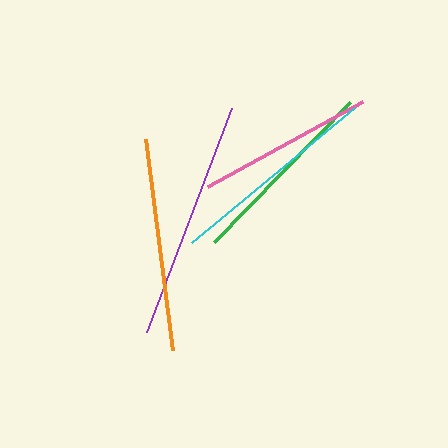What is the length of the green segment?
The green segment is approximately 196 pixels long.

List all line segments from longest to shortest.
From longest to shortest: purple, orange, cyan, green, pink.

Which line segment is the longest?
The purple line is the longest at approximately 240 pixels.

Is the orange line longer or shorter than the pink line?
The orange line is longer than the pink line.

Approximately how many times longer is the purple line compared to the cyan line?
The purple line is approximately 1.1 times the length of the cyan line.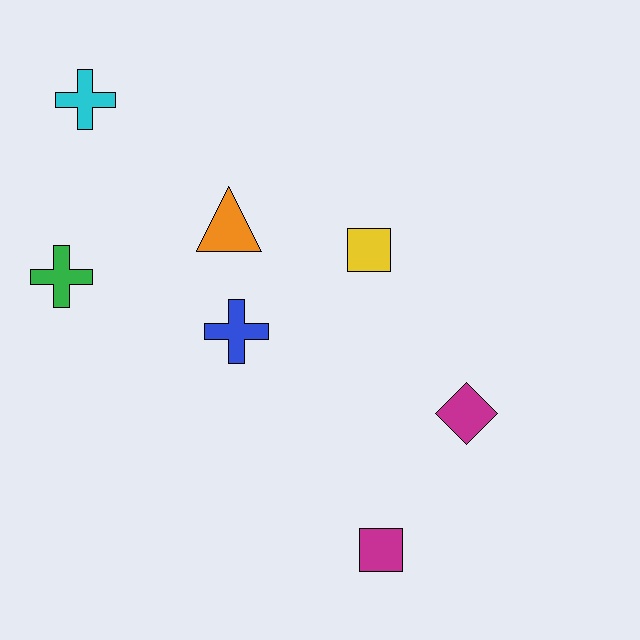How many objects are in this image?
There are 7 objects.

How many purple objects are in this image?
There are no purple objects.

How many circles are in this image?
There are no circles.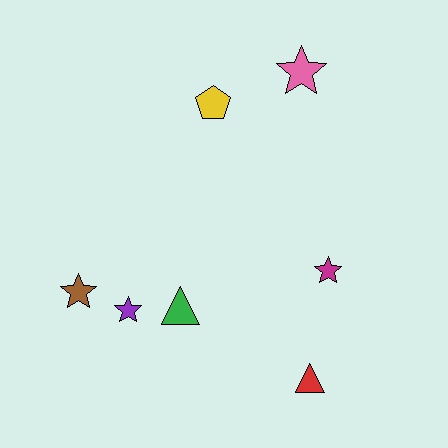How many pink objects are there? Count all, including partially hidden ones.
There is 1 pink object.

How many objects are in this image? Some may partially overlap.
There are 7 objects.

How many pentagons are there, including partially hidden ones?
There is 1 pentagon.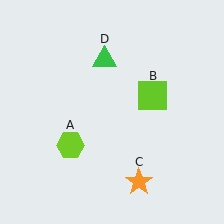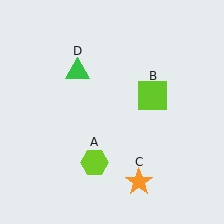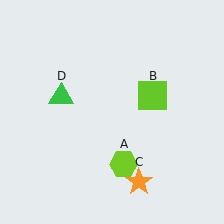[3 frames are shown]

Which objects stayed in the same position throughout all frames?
Lime square (object B) and orange star (object C) remained stationary.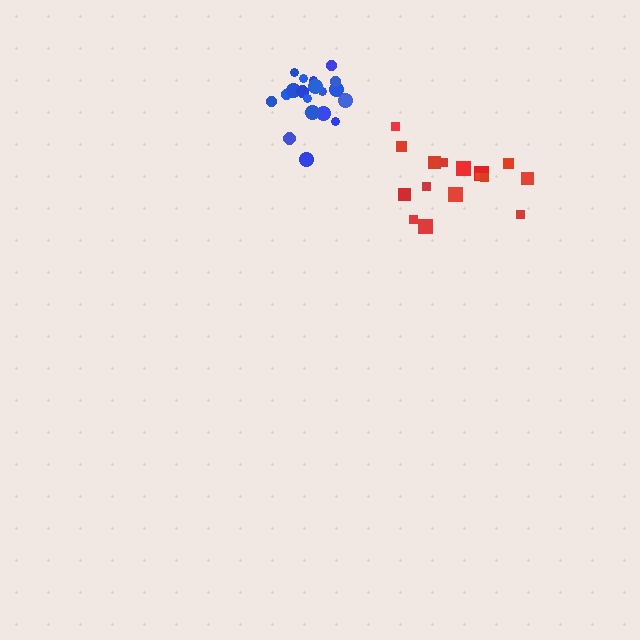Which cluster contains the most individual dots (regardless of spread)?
Blue (19).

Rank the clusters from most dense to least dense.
blue, red.